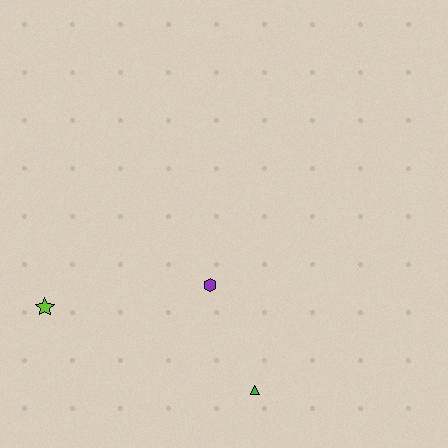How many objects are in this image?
There are 3 objects.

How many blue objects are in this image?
There are no blue objects.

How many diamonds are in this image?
There are no diamonds.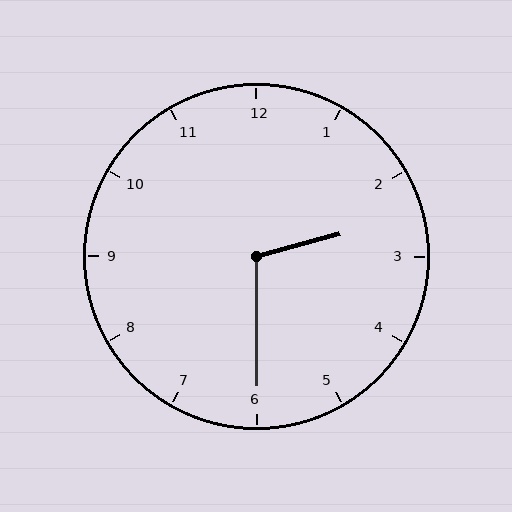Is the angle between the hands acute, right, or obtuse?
It is obtuse.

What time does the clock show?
2:30.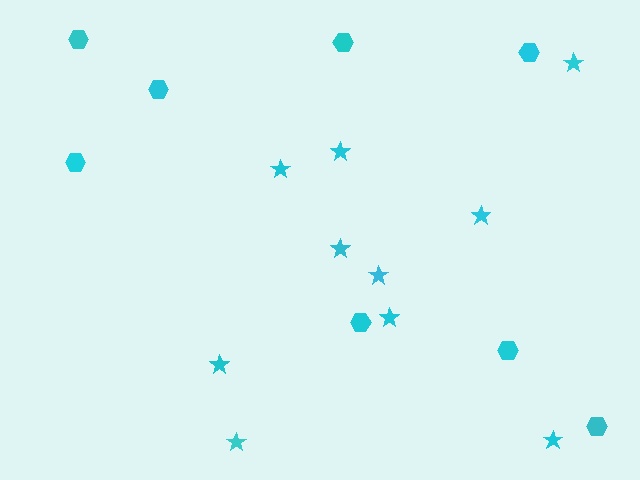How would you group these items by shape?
There are 2 groups: one group of stars (10) and one group of hexagons (8).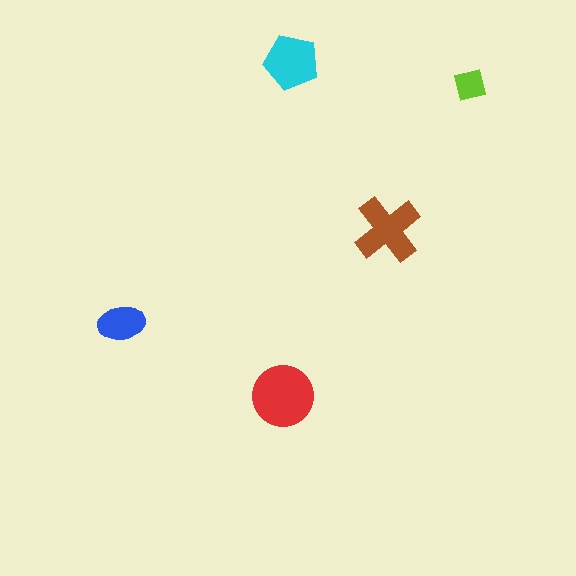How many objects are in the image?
There are 5 objects in the image.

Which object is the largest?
The red circle.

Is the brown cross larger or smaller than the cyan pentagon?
Larger.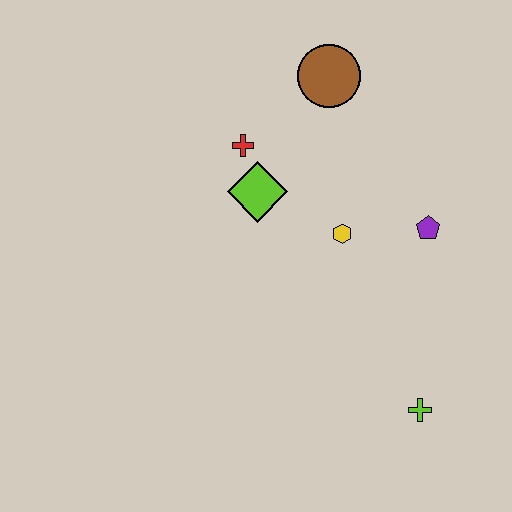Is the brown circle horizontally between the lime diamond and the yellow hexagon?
Yes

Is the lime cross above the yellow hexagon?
No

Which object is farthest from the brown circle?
The lime cross is farthest from the brown circle.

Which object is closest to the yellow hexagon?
The purple pentagon is closest to the yellow hexagon.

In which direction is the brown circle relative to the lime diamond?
The brown circle is above the lime diamond.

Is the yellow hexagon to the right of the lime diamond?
Yes